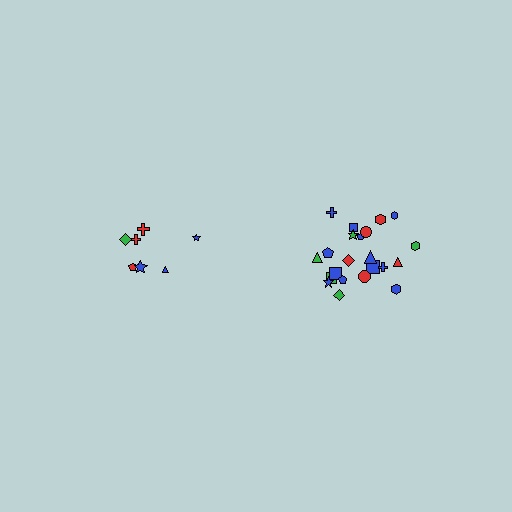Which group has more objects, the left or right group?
The right group.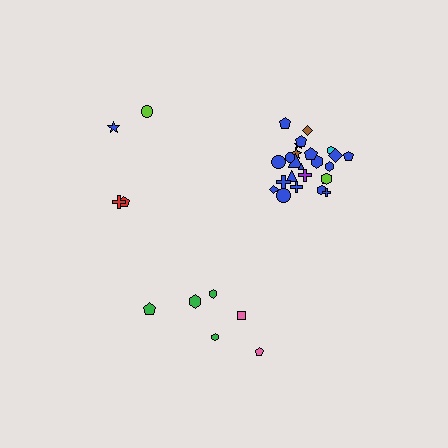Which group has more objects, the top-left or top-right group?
The top-right group.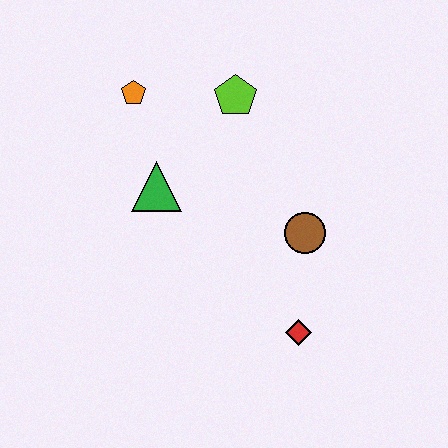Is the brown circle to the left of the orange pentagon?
No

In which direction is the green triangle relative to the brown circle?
The green triangle is to the left of the brown circle.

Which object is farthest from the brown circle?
The orange pentagon is farthest from the brown circle.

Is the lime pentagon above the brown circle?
Yes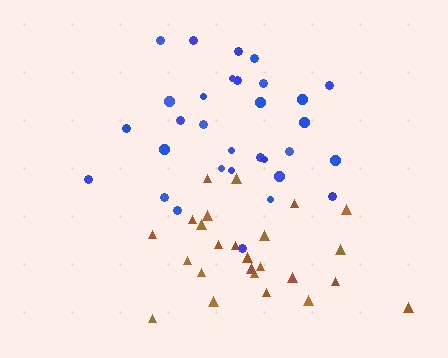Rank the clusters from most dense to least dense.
brown, blue.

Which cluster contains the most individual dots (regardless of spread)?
Blue (31).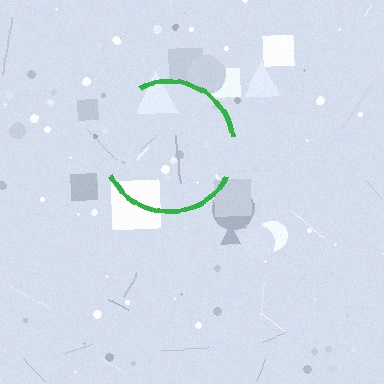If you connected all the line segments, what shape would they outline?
They would outline a circle.